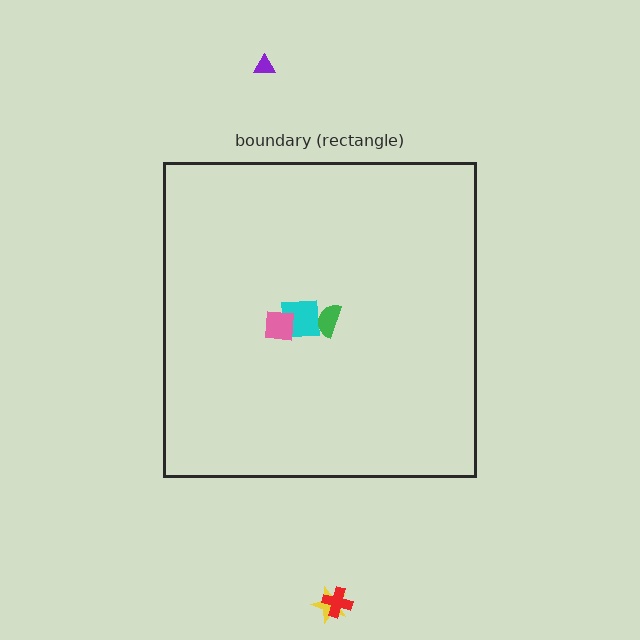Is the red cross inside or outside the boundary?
Outside.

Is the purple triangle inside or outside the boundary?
Outside.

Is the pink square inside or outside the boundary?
Inside.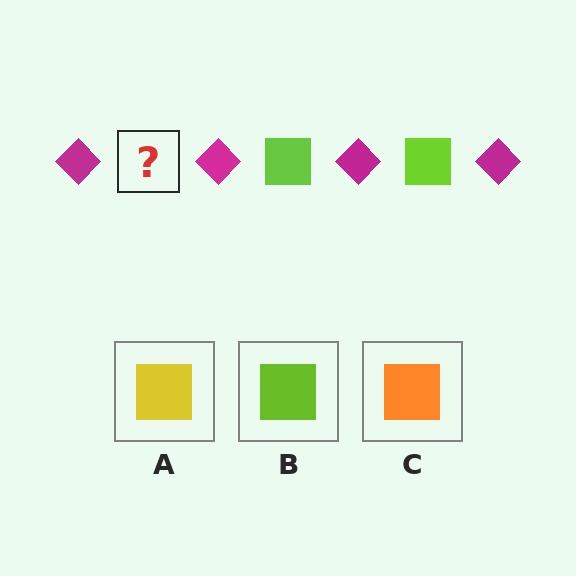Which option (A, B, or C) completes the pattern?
B.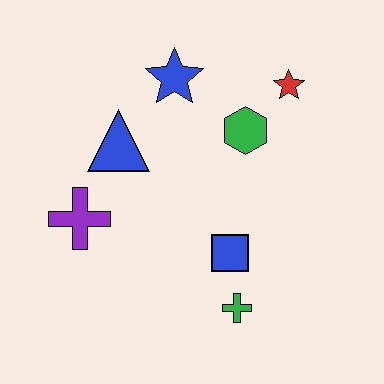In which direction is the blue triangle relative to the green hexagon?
The blue triangle is to the left of the green hexagon.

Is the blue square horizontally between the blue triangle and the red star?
Yes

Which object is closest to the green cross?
The blue square is closest to the green cross.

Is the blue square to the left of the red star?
Yes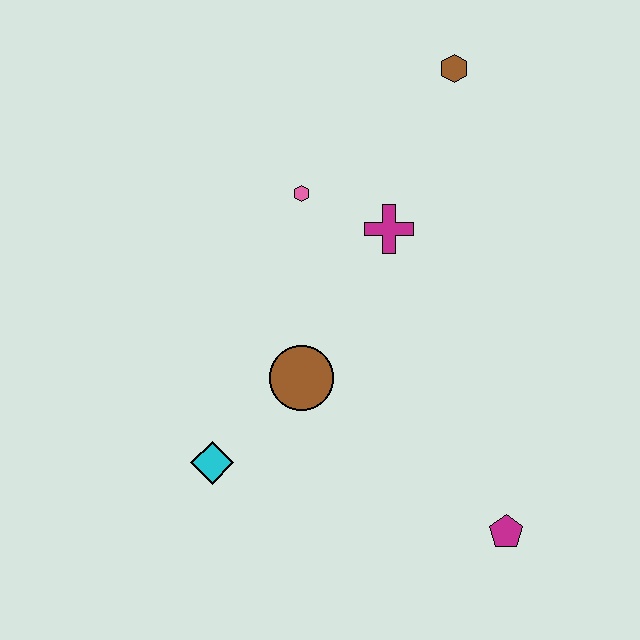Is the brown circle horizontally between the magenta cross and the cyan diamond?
Yes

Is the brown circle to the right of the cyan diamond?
Yes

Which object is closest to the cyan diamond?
The brown circle is closest to the cyan diamond.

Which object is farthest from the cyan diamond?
The brown hexagon is farthest from the cyan diamond.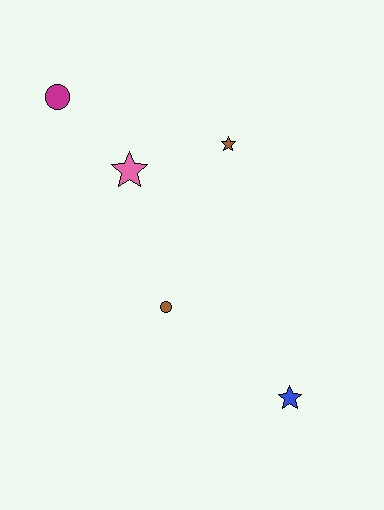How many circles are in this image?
There are 2 circles.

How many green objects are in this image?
There are no green objects.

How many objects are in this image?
There are 5 objects.